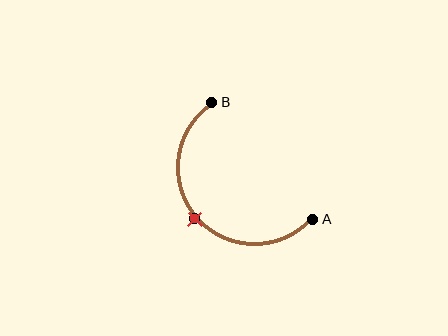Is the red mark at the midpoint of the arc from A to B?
Yes. The red mark lies on the arc at equal arc-length from both A and B — it is the arc midpoint.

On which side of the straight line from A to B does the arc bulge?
The arc bulges below and to the left of the straight line connecting A and B.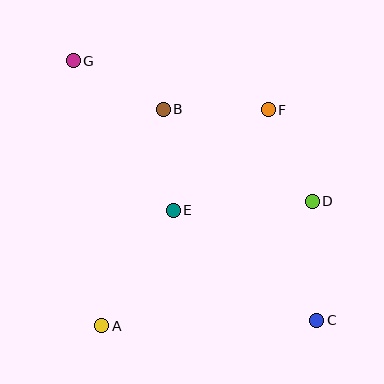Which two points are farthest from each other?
Points C and G are farthest from each other.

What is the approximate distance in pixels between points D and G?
The distance between D and G is approximately 277 pixels.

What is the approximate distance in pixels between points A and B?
The distance between A and B is approximately 225 pixels.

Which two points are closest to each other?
Points D and F are closest to each other.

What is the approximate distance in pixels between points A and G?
The distance between A and G is approximately 267 pixels.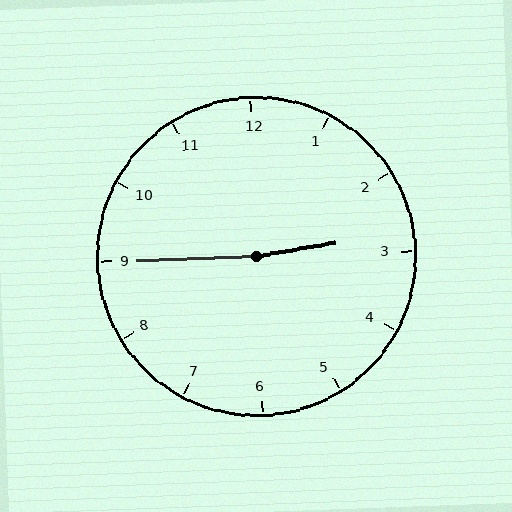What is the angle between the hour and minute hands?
Approximately 172 degrees.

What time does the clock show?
2:45.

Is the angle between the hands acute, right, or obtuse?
It is obtuse.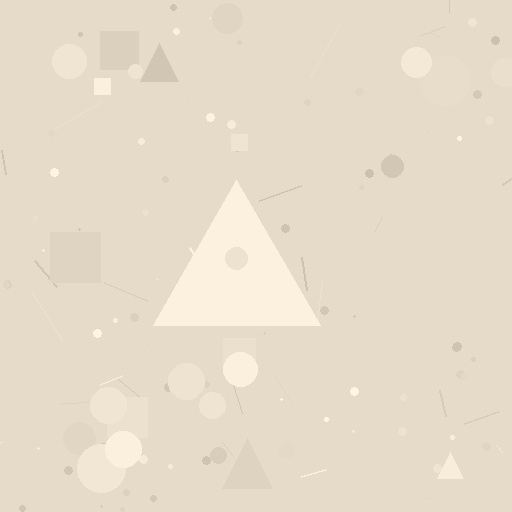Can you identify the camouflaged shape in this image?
The camouflaged shape is a triangle.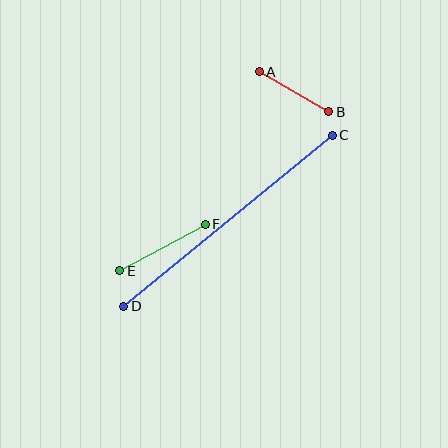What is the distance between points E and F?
The distance is approximately 97 pixels.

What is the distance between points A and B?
The distance is approximately 80 pixels.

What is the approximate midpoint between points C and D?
The midpoint is at approximately (228, 221) pixels.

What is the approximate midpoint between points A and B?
The midpoint is at approximately (294, 92) pixels.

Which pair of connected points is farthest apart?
Points C and D are farthest apart.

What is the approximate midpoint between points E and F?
The midpoint is at approximately (162, 247) pixels.